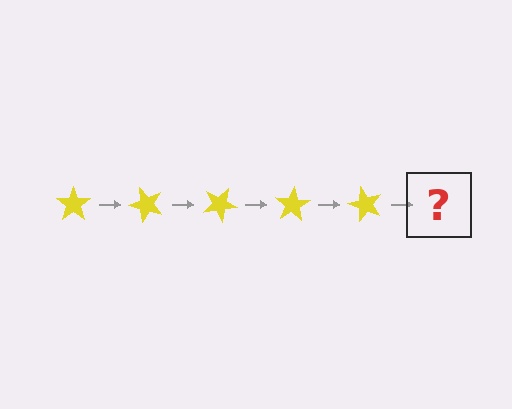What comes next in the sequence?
The next element should be a yellow star rotated 250 degrees.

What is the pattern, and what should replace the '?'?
The pattern is that the star rotates 50 degrees each step. The '?' should be a yellow star rotated 250 degrees.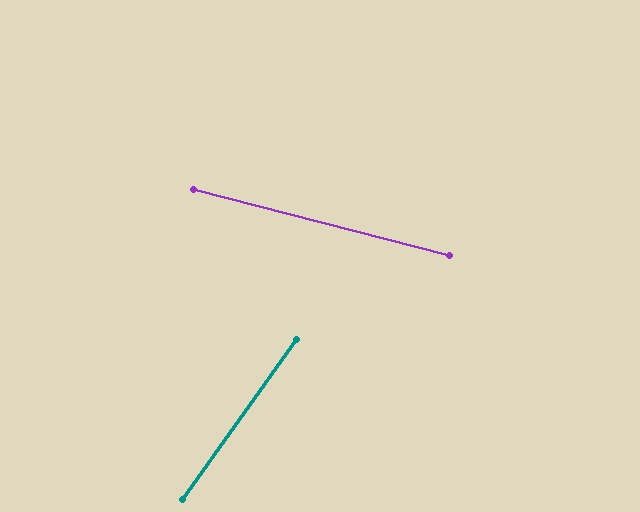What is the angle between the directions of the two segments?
Approximately 69 degrees.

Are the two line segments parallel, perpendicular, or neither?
Neither parallel nor perpendicular — they differ by about 69°.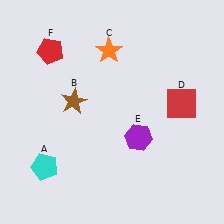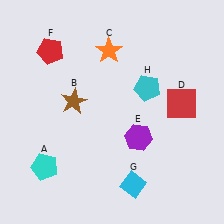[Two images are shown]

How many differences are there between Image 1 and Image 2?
There are 2 differences between the two images.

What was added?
A cyan diamond (G), a cyan pentagon (H) were added in Image 2.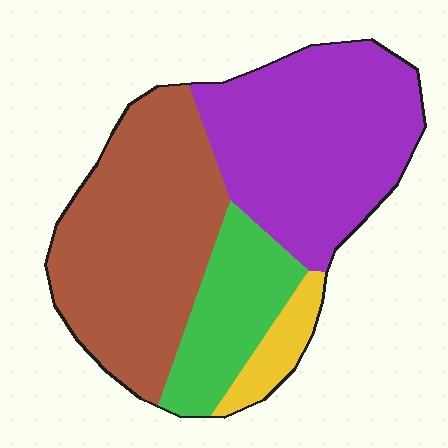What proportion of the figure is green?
Green covers 16% of the figure.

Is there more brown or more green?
Brown.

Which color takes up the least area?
Yellow, at roughly 5%.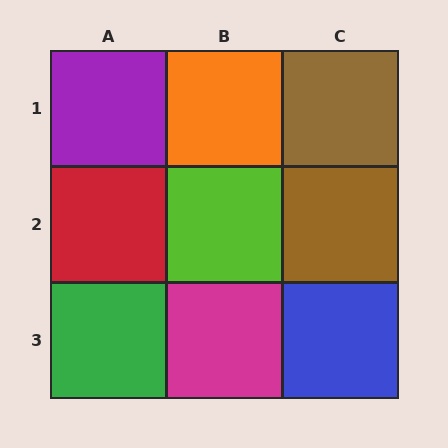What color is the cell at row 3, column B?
Magenta.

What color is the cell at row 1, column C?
Brown.